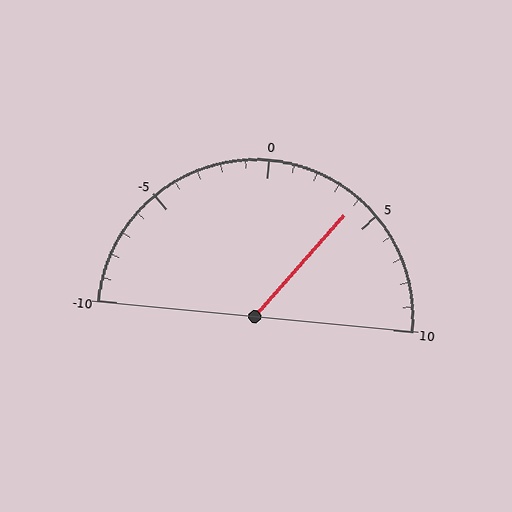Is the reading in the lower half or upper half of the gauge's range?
The reading is in the upper half of the range (-10 to 10).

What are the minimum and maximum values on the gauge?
The gauge ranges from -10 to 10.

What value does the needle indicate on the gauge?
The needle indicates approximately 4.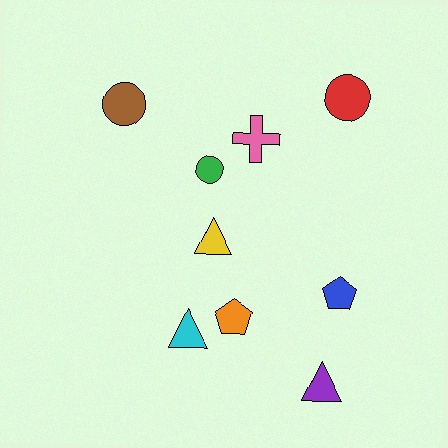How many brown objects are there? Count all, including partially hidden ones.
There is 1 brown object.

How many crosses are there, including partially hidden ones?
There is 1 cross.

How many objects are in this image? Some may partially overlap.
There are 9 objects.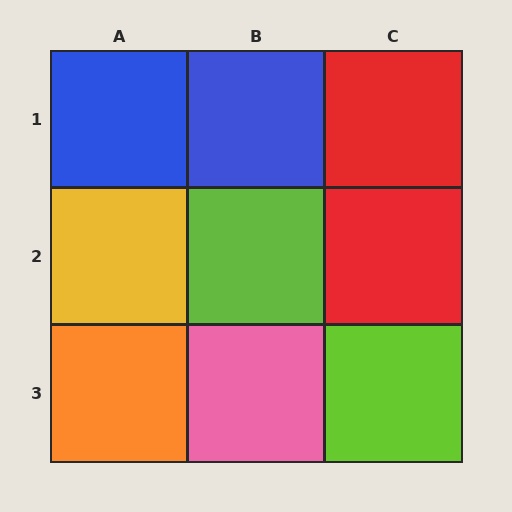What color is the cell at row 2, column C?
Red.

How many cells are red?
2 cells are red.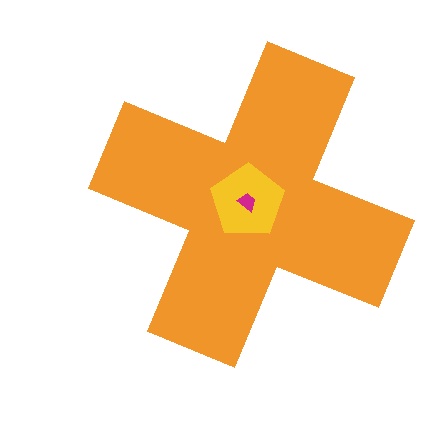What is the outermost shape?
The orange cross.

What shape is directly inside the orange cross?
The yellow pentagon.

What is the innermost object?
The magenta trapezoid.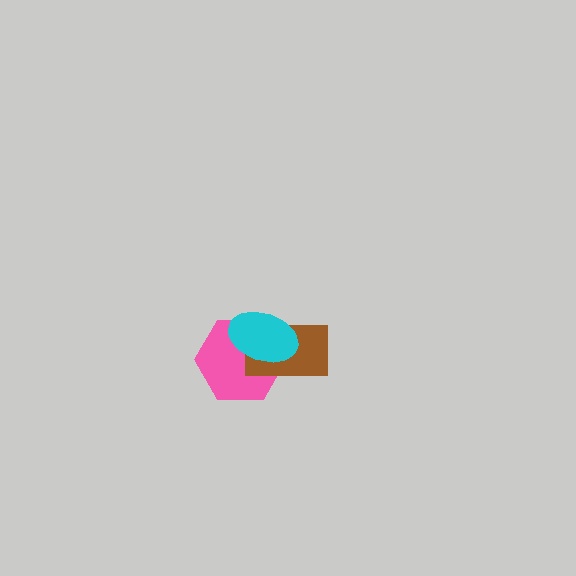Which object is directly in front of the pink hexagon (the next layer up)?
The brown rectangle is directly in front of the pink hexagon.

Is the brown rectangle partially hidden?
Yes, it is partially covered by another shape.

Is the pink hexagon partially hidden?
Yes, it is partially covered by another shape.